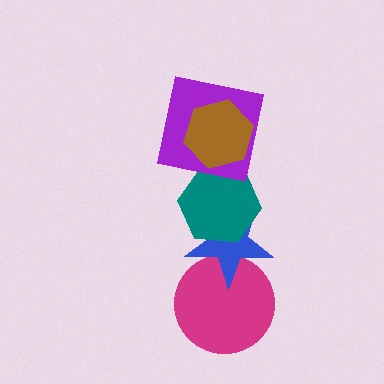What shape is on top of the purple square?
The brown hexagon is on top of the purple square.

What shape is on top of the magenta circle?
The blue star is on top of the magenta circle.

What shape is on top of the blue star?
The teal hexagon is on top of the blue star.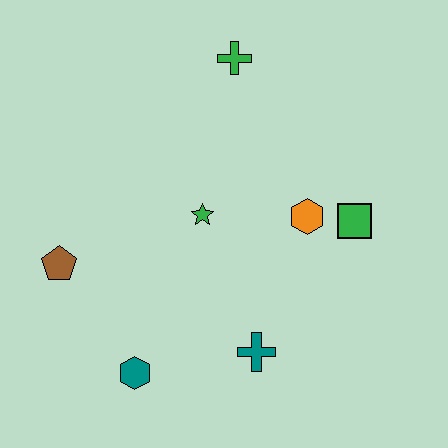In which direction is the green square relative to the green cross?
The green square is below the green cross.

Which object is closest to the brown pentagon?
The teal hexagon is closest to the brown pentagon.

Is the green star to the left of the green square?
Yes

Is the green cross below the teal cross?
No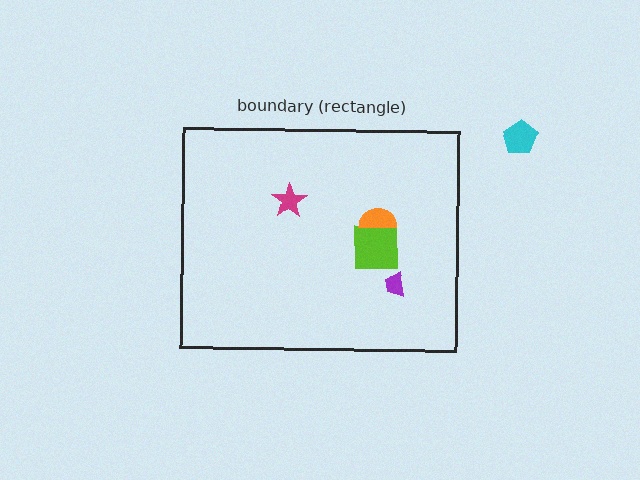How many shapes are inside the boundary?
4 inside, 1 outside.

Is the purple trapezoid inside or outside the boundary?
Inside.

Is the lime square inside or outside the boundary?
Inside.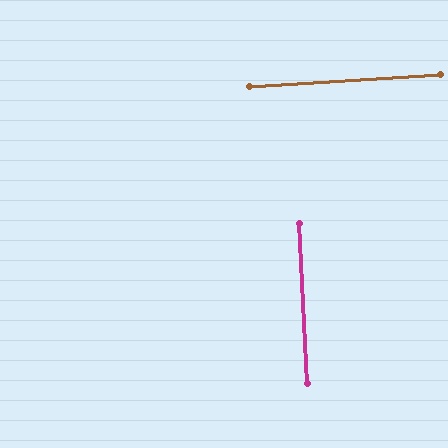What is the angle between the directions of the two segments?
Approximately 89 degrees.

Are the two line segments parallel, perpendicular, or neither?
Perpendicular — they meet at approximately 89°.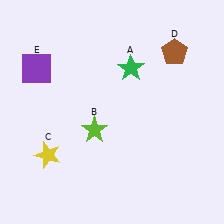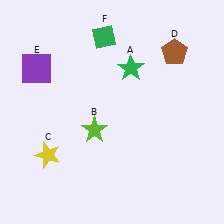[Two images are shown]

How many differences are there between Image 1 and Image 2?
There is 1 difference between the two images.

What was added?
A green diamond (F) was added in Image 2.